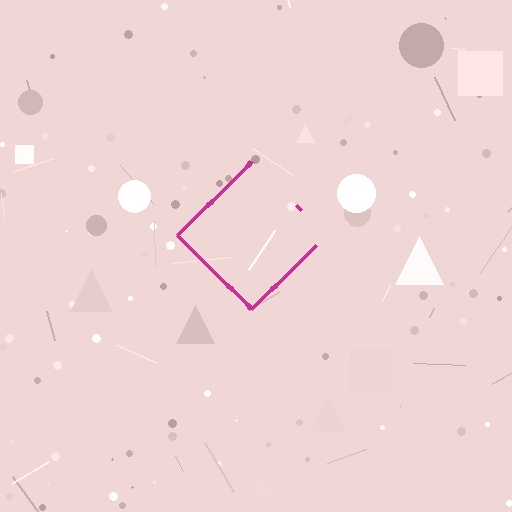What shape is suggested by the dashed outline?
The dashed outline suggests a diamond.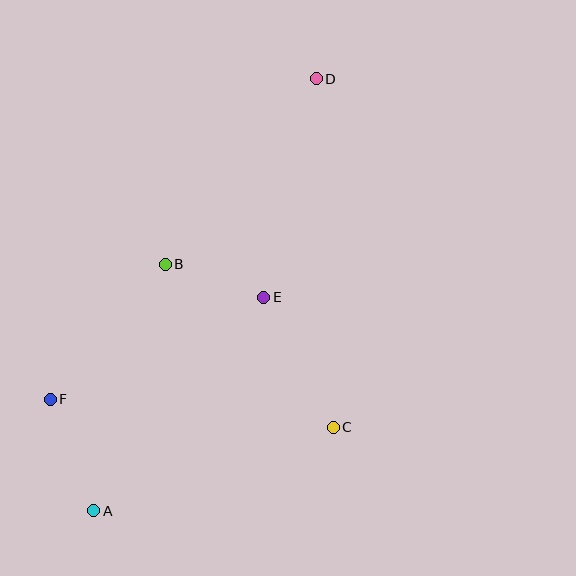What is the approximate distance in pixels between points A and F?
The distance between A and F is approximately 119 pixels.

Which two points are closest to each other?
Points B and E are closest to each other.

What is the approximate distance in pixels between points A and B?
The distance between A and B is approximately 256 pixels.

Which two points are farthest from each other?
Points A and D are farthest from each other.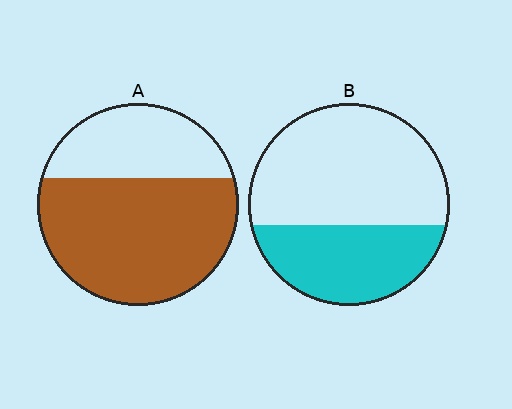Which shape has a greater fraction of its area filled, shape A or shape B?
Shape A.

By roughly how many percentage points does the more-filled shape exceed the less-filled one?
By roughly 30 percentage points (A over B).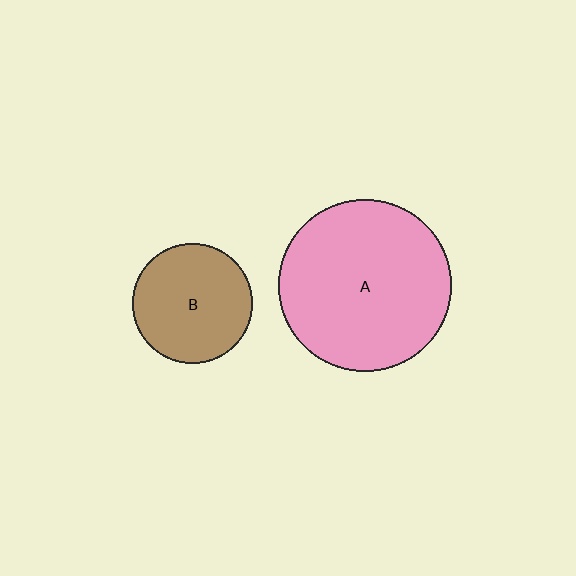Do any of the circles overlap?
No, none of the circles overlap.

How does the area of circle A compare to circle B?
Approximately 2.1 times.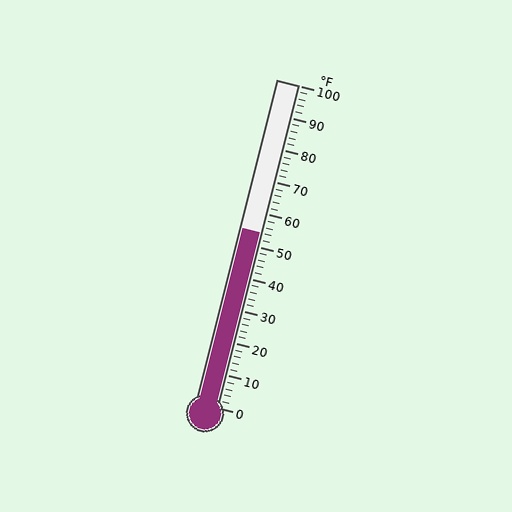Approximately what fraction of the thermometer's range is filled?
The thermometer is filled to approximately 55% of its range.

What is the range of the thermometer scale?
The thermometer scale ranges from 0°F to 100°F.